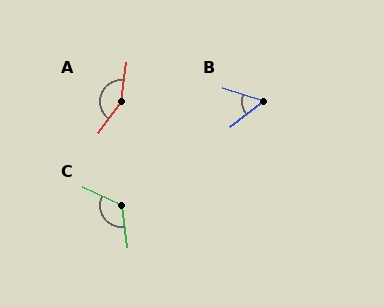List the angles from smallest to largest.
B (55°), C (123°), A (151°).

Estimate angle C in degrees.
Approximately 123 degrees.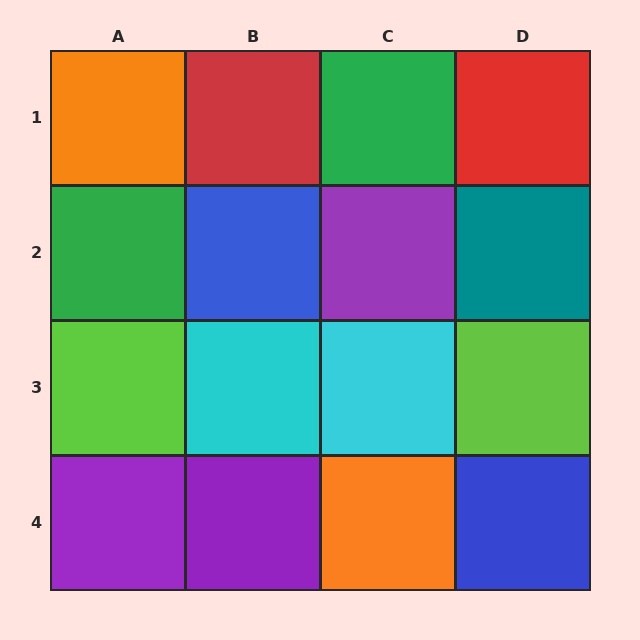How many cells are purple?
3 cells are purple.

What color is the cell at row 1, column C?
Green.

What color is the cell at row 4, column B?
Purple.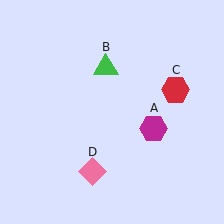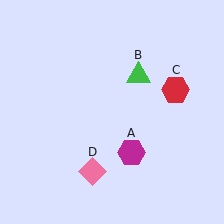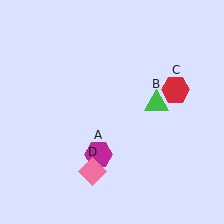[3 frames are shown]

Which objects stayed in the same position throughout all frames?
Red hexagon (object C) and pink diamond (object D) remained stationary.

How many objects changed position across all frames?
2 objects changed position: magenta hexagon (object A), green triangle (object B).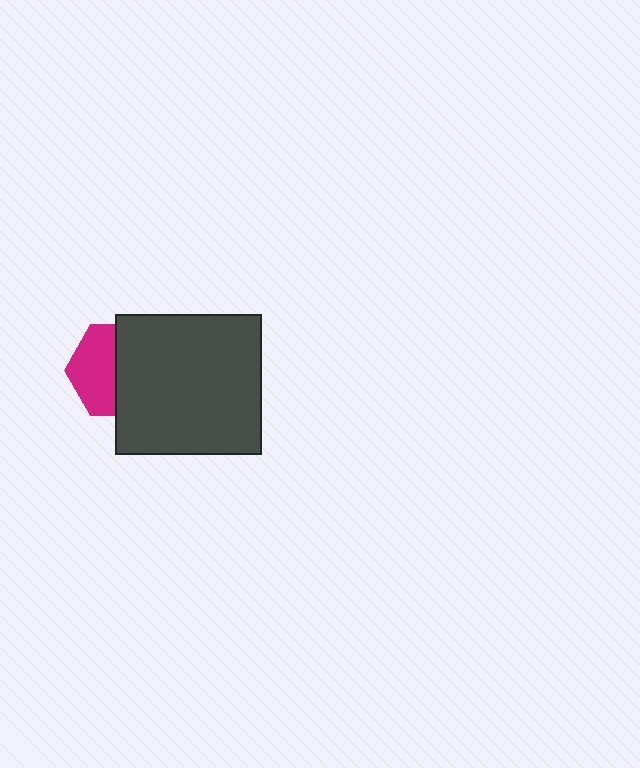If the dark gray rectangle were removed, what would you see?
You would see the complete magenta hexagon.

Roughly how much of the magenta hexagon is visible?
About half of it is visible (roughly 48%).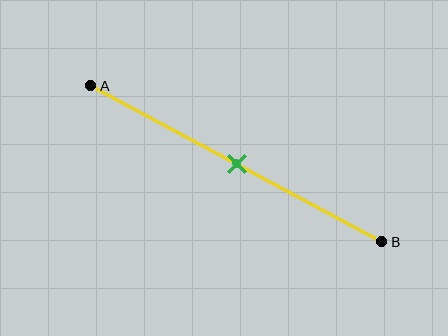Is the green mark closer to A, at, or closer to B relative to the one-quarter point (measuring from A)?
The green mark is closer to point B than the one-quarter point of segment AB.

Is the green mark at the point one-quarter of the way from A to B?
No, the mark is at about 50% from A, not at the 25% one-quarter point.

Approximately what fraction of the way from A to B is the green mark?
The green mark is approximately 50% of the way from A to B.